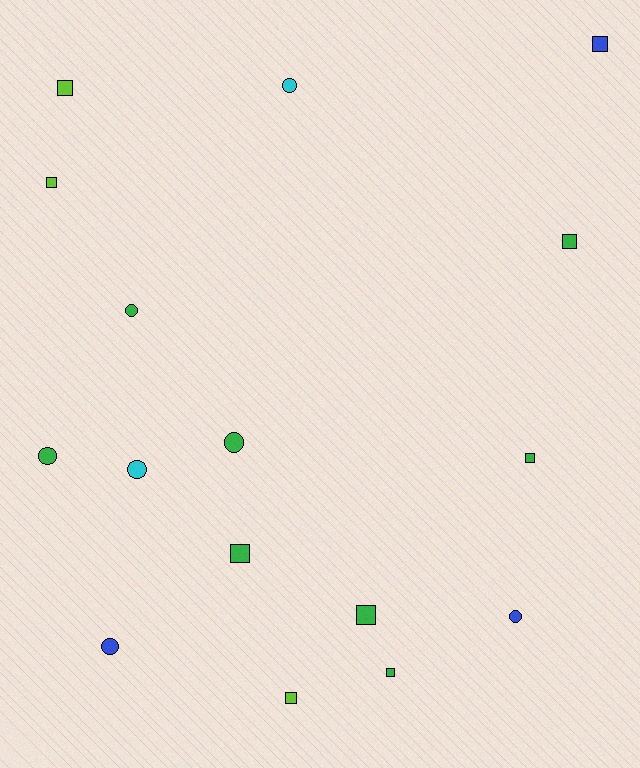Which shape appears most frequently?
Square, with 9 objects.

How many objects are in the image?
There are 16 objects.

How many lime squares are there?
There are 3 lime squares.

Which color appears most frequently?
Green, with 8 objects.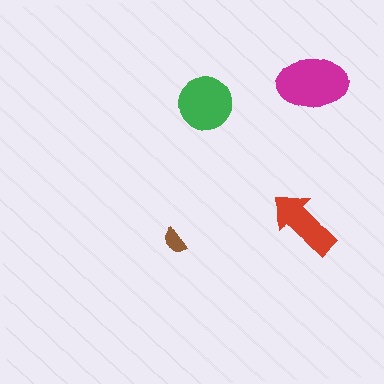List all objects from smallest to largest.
The brown semicircle, the red arrow, the green circle, the magenta ellipse.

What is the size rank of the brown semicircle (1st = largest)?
4th.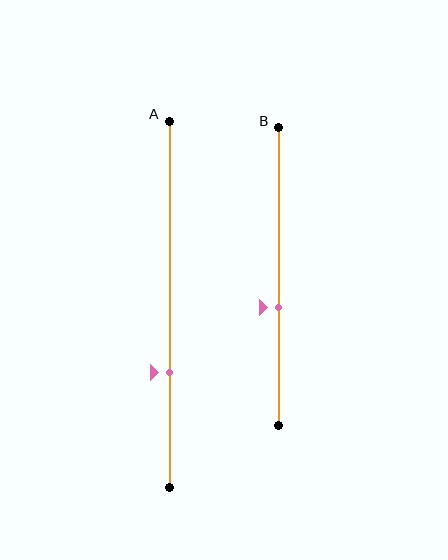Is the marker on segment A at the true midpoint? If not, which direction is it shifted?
No, the marker on segment A is shifted downward by about 19% of the segment length.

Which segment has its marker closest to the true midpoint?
Segment B has its marker closest to the true midpoint.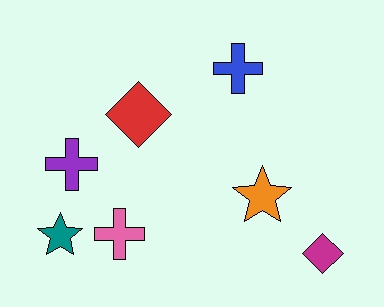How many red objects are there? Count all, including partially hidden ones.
There is 1 red object.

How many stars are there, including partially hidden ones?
There are 2 stars.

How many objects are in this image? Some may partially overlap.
There are 7 objects.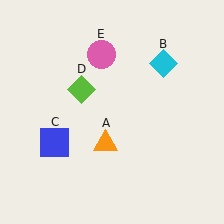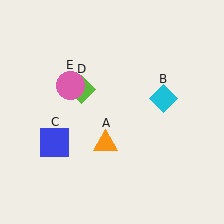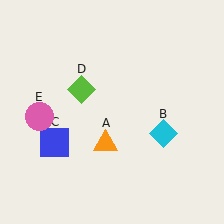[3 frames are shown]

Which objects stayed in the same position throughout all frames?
Orange triangle (object A) and blue square (object C) and lime diamond (object D) remained stationary.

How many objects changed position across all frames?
2 objects changed position: cyan diamond (object B), pink circle (object E).